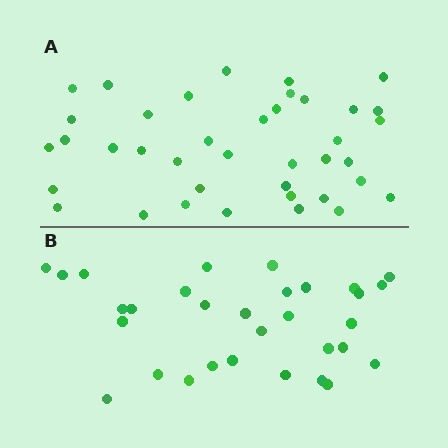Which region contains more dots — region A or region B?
Region A (the top region) has more dots.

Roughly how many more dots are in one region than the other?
Region A has roughly 8 or so more dots than region B.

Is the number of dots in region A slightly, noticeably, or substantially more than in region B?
Region A has noticeably more, but not dramatically so. The ratio is roughly 1.3 to 1.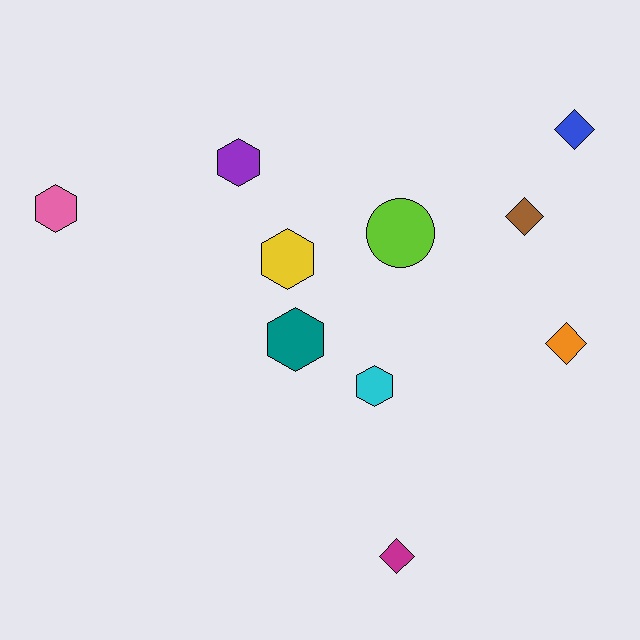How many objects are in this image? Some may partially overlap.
There are 10 objects.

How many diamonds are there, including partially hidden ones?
There are 4 diamonds.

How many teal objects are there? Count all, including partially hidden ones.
There is 1 teal object.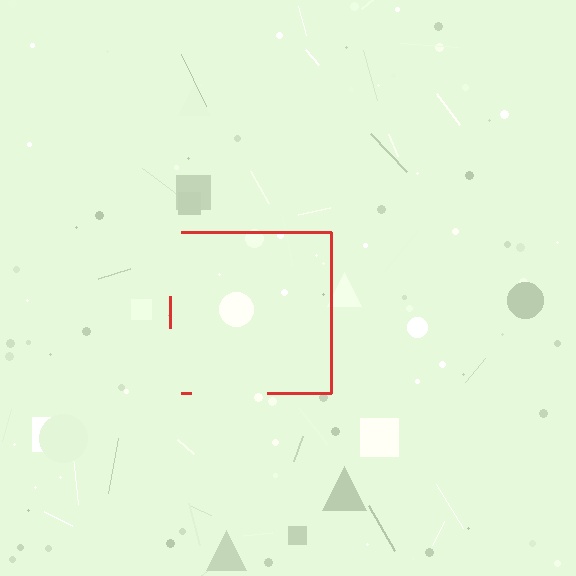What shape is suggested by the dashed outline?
The dashed outline suggests a square.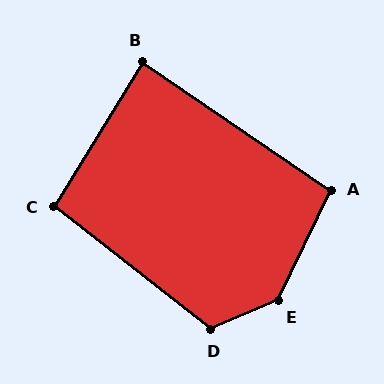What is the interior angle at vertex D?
Approximately 119 degrees (obtuse).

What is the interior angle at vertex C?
Approximately 97 degrees (obtuse).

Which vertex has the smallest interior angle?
B, at approximately 87 degrees.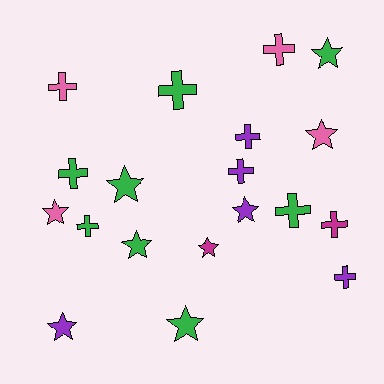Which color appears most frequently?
Green, with 8 objects.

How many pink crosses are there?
There are 2 pink crosses.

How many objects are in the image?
There are 19 objects.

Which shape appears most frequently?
Cross, with 10 objects.